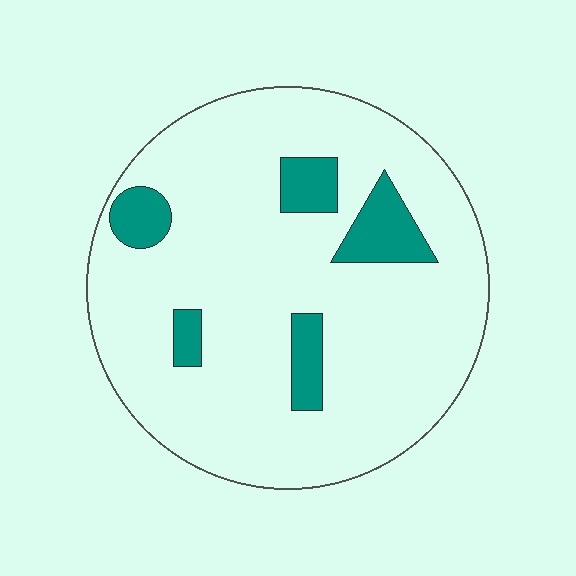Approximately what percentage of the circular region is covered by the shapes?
Approximately 15%.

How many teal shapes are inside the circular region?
5.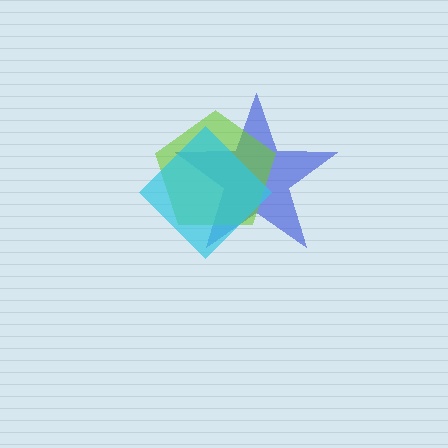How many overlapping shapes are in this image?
There are 3 overlapping shapes in the image.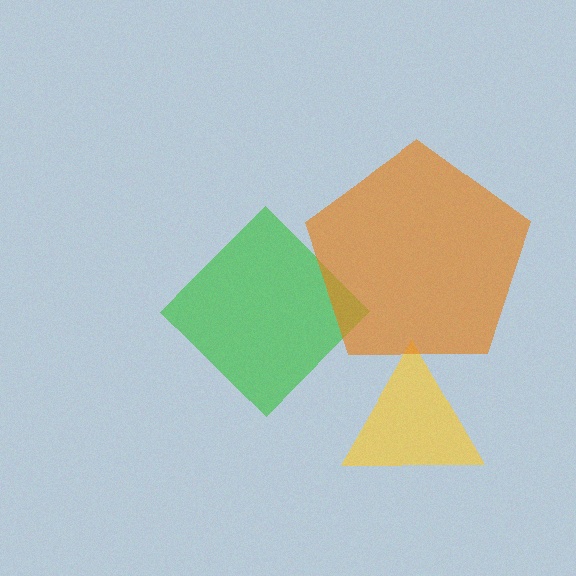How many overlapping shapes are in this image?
There are 3 overlapping shapes in the image.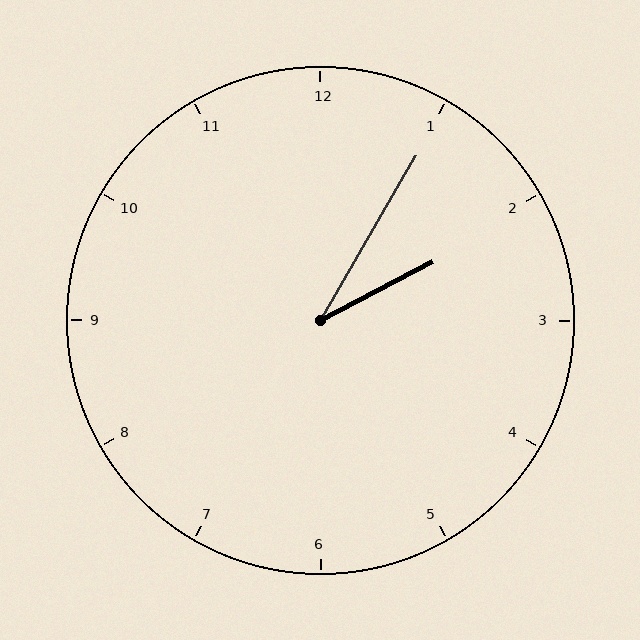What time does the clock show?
2:05.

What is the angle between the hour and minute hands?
Approximately 32 degrees.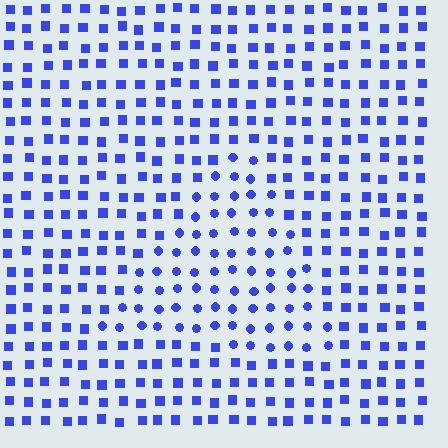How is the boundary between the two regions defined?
The boundary is defined by a change in element shape: circles inside vs. squares outside. All elements share the same color and spacing.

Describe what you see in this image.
The image is filled with small blue elements arranged in a uniform grid. A triangle-shaped region contains circles, while the surrounding area contains squares. The boundary is defined purely by the change in element shape.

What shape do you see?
I see a triangle.